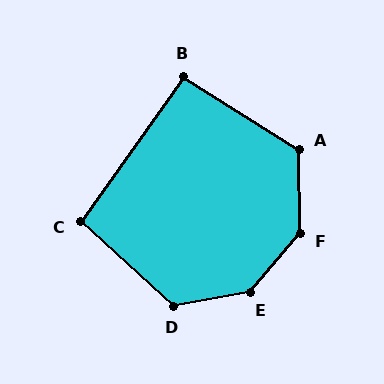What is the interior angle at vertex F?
Approximately 139 degrees (obtuse).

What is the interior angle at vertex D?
Approximately 127 degrees (obtuse).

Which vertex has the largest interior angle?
E, at approximately 141 degrees.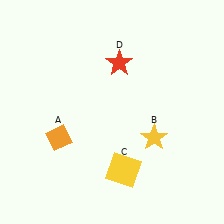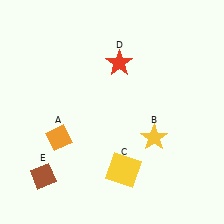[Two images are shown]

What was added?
A brown diamond (E) was added in Image 2.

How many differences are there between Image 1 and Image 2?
There is 1 difference between the two images.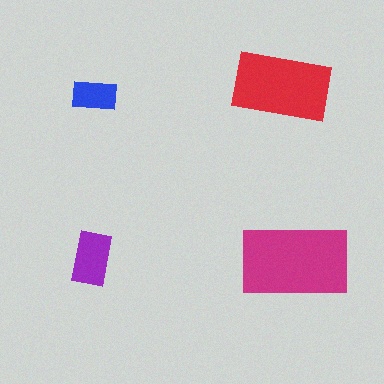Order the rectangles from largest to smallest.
the magenta one, the red one, the purple one, the blue one.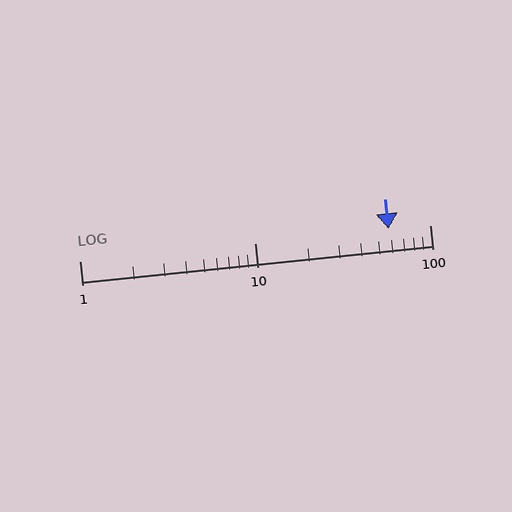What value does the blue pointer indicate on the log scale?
The pointer indicates approximately 58.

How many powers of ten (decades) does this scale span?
The scale spans 2 decades, from 1 to 100.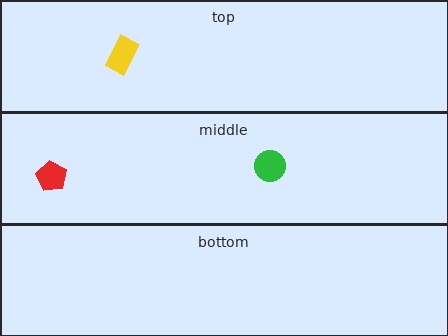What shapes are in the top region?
The yellow rectangle.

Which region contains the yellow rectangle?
The top region.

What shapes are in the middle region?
The green circle, the red pentagon.